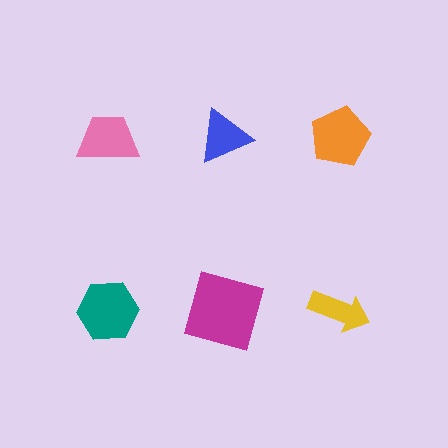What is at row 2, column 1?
A teal hexagon.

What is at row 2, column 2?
A magenta square.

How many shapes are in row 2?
3 shapes.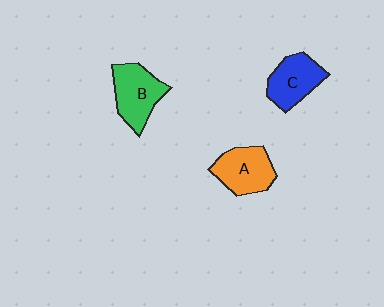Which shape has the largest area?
Shape B (green).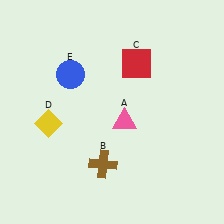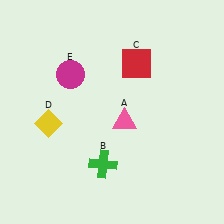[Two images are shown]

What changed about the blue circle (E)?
In Image 1, E is blue. In Image 2, it changed to magenta.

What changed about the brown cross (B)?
In Image 1, B is brown. In Image 2, it changed to green.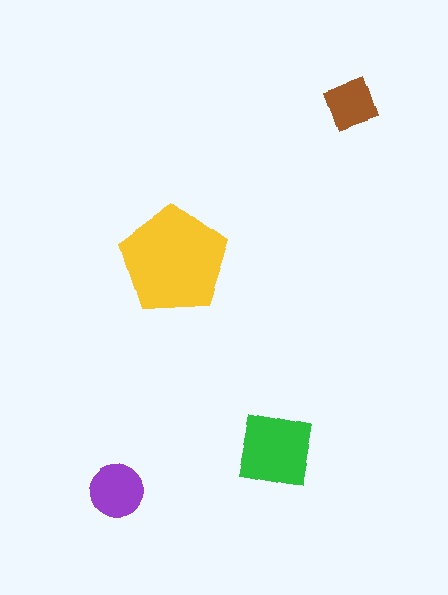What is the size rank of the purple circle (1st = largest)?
3rd.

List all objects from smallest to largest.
The brown square, the purple circle, the green square, the yellow pentagon.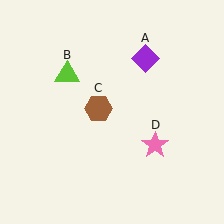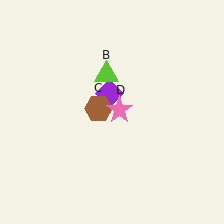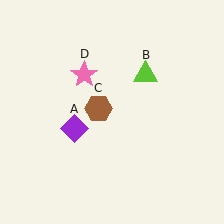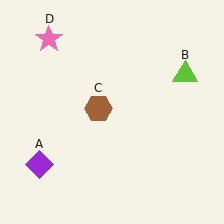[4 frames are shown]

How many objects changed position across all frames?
3 objects changed position: purple diamond (object A), lime triangle (object B), pink star (object D).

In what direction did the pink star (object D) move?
The pink star (object D) moved up and to the left.